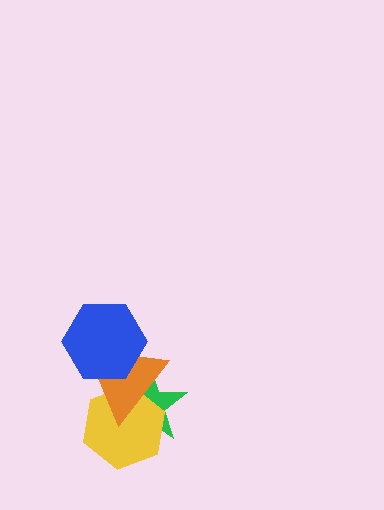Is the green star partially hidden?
Yes, it is partially covered by another shape.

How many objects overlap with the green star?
2 objects overlap with the green star.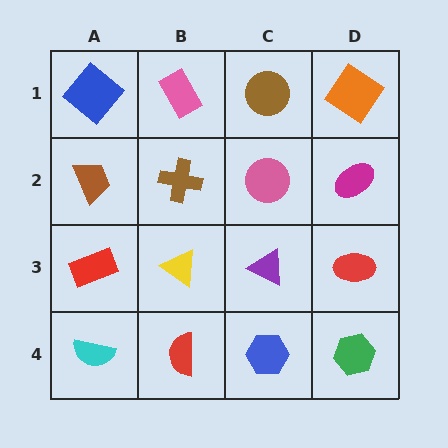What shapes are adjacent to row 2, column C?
A brown circle (row 1, column C), a purple triangle (row 3, column C), a brown cross (row 2, column B), a magenta ellipse (row 2, column D).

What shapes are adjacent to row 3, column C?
A pink circle (row 2, column C), a blue hexagon (row 4, column C), a yellow triangle (row 3, column B), a red ellipse (row 3, column D).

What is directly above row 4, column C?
A purple triangle.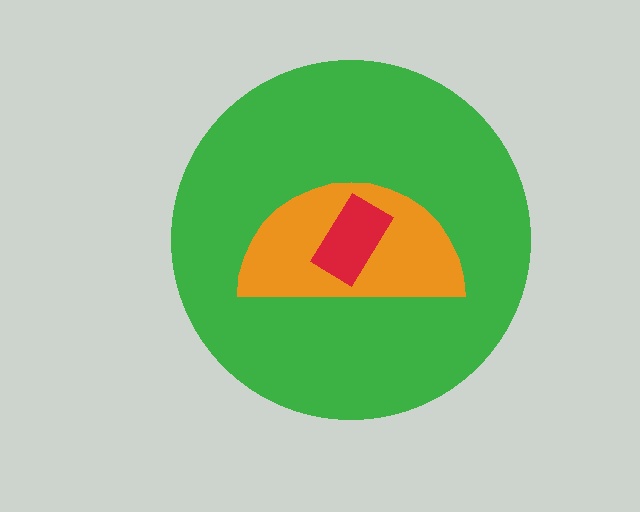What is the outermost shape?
The green circle.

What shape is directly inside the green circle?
The orange semicircle.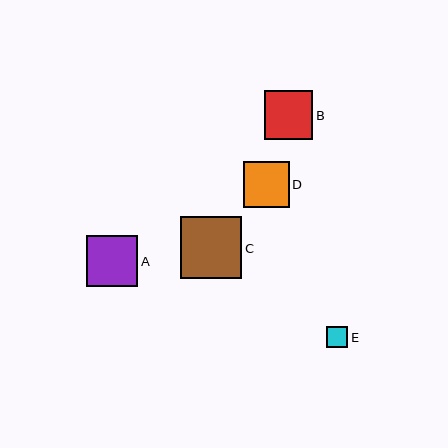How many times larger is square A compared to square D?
Square A is approximately 1.1 times the size of square D.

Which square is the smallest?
Square E is the smallest with a size of approximately 22 pixels.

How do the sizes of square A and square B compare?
Square A and square B are approximately the same size.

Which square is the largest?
Square C is the largest with a size of approximately 62 pixels.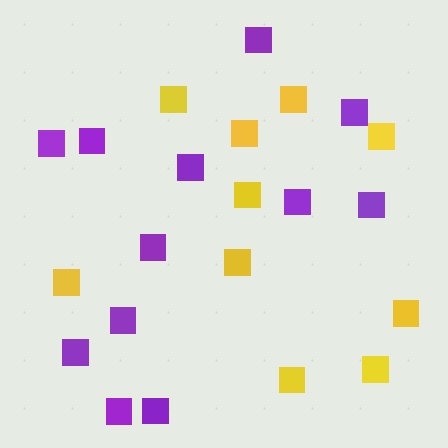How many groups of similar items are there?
There are 2 groups: one group of purple squares (12) and one group of yellow squares (10).